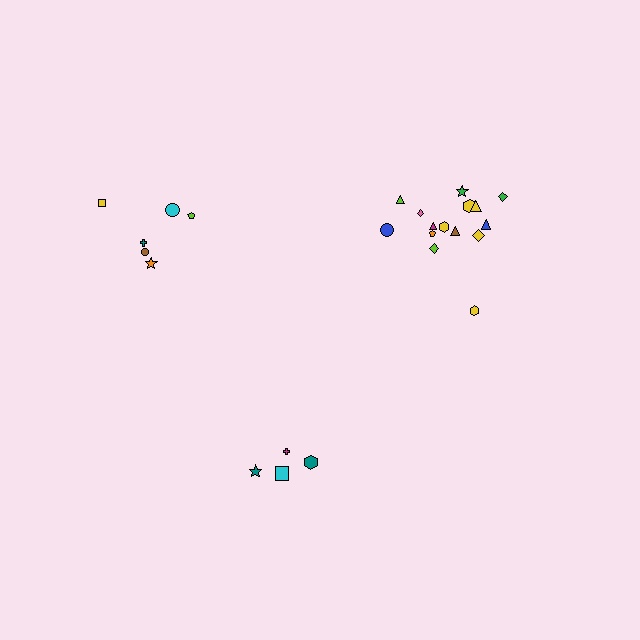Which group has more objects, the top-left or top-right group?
The top-right group.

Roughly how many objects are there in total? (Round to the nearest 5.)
Roughly 25 objects in total.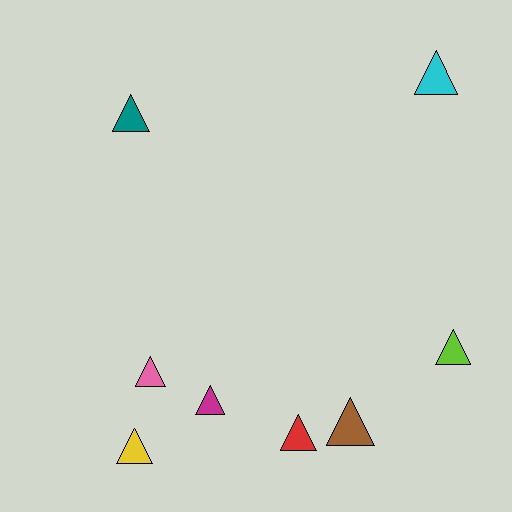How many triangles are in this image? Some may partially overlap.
There are 8 triangles.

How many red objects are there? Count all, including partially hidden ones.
There is 1 red object.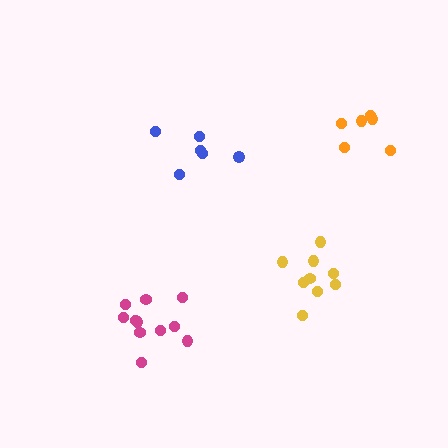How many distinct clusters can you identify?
There are 4 distinct clusters.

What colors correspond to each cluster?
The clusters are colored: blue, orange, yellow, magenta.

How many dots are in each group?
Group 1: 6 dots, Group 2: 6 dots, Group 3: 9 dots, Group 4: 11 dots (32 total).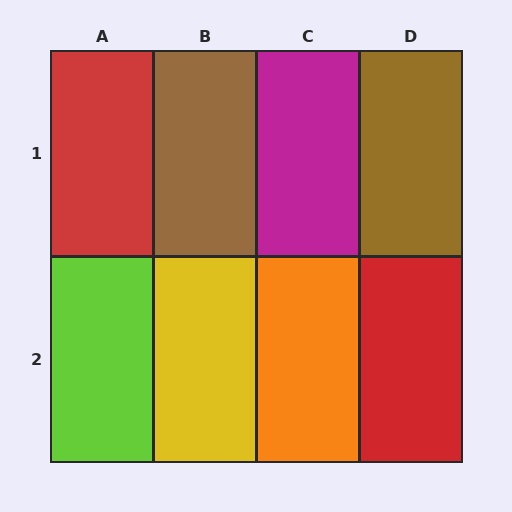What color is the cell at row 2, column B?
Yellow.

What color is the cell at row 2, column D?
Red.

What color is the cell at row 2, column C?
Orange.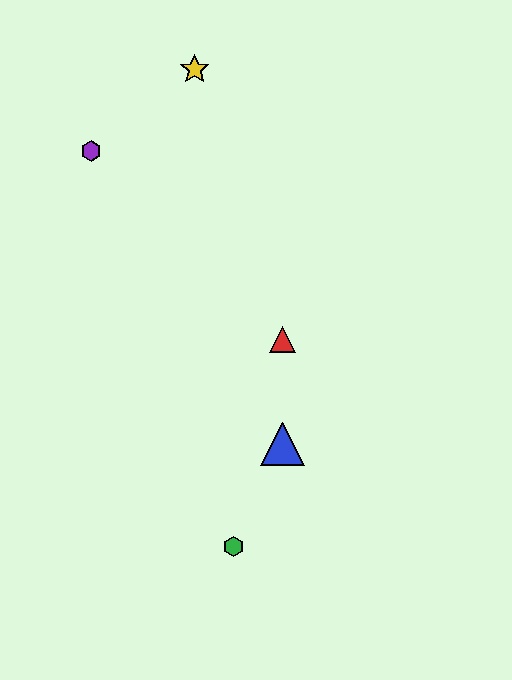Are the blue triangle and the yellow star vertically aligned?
No, the blue triangle is at x≈283 and the yellow star is at x≈195.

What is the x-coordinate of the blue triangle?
The blue triangle is at x≈283.